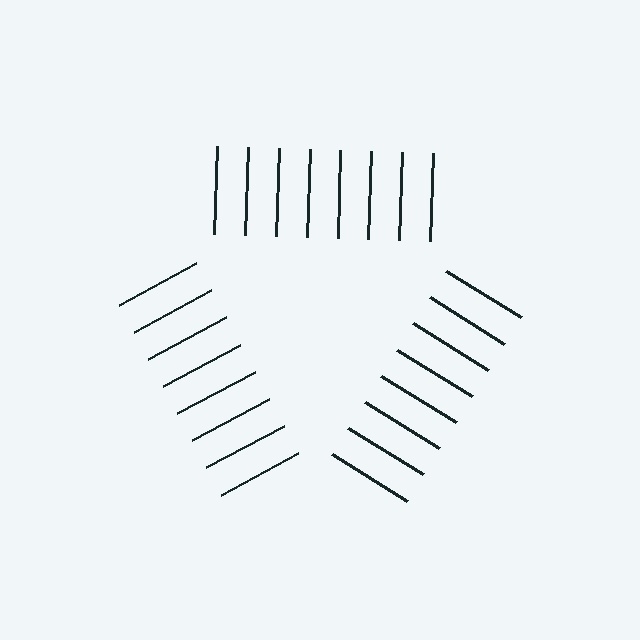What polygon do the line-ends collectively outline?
An illusory triangle — the line segments terminate on its edges but no continuous stroke is drawn.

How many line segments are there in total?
24 — 8 along each of the 3 edges.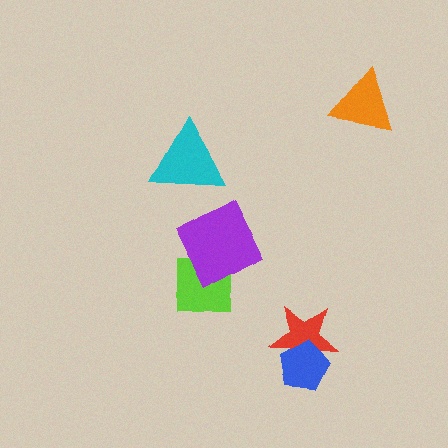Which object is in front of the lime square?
The purple diamond is in front of the lime square.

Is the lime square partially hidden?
Yes, it is partially covered by another shape.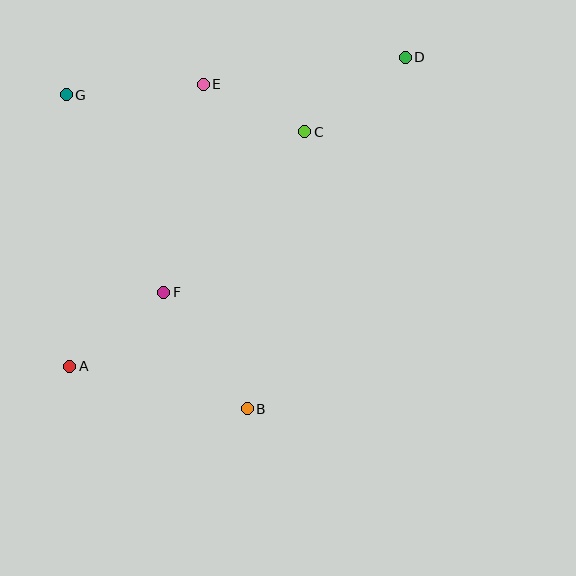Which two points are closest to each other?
Points C and E are closest to each other.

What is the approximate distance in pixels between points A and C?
The distance between A and C is approximately 332 pixels.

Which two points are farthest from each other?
Points A and D are farthest from each other.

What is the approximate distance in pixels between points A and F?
The distance between A and F is approximately 120 pixels.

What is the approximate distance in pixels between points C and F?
The distance between C and F is approximately 214 pixels.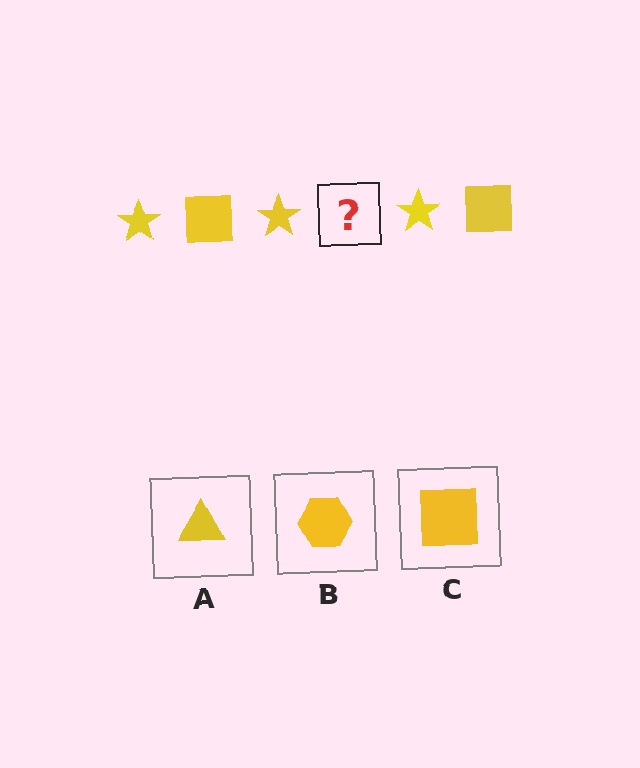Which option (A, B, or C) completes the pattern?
C.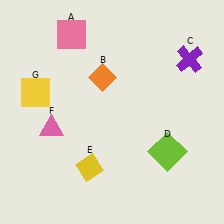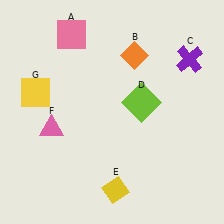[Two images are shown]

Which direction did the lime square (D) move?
The lime square (D) moved up.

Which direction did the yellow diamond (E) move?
The yellow diamond (E) moved right.